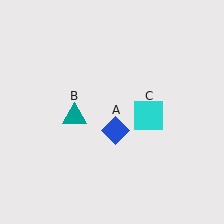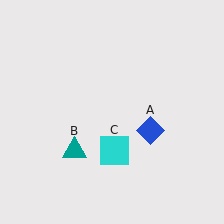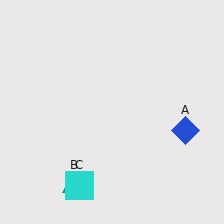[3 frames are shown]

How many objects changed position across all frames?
3 objects changed position: blue diamond (object A), teal triangle (object B), cyan square (object C).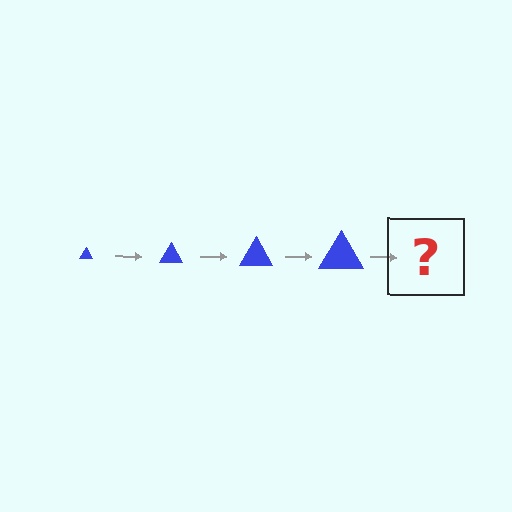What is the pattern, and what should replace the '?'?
The pattern is that the triangle gets progressively larger each step. The '?' should be a blue triangle, larger than the previous one.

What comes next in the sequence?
The next element should be a blue triangle, larger than the previous one.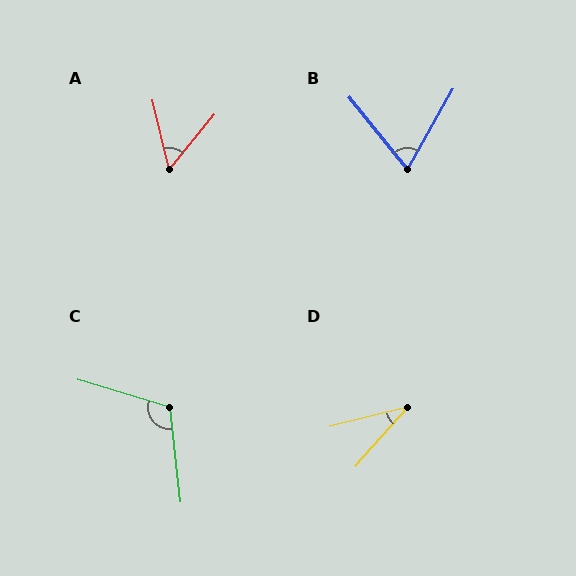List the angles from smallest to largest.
D (34°), A (53°), B (68°), C (113°).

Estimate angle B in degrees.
Approximately 68 degrees.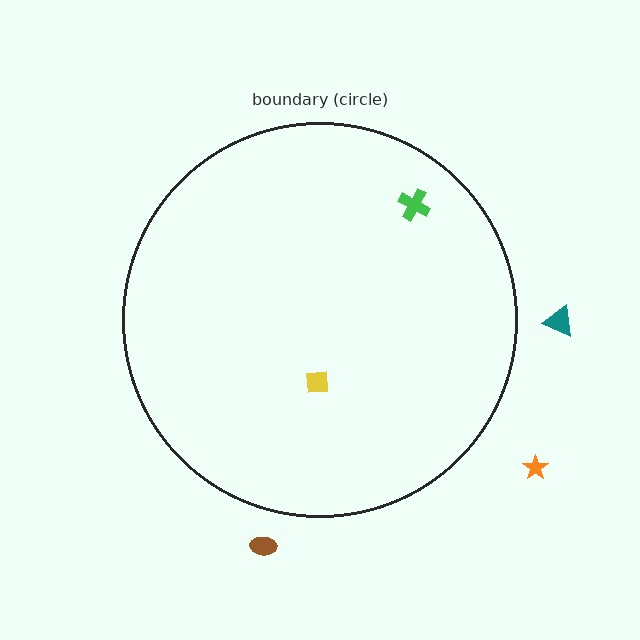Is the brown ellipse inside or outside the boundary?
Outside.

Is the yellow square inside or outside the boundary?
Inside.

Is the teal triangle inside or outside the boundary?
Outside.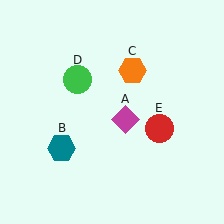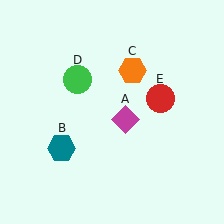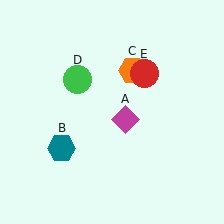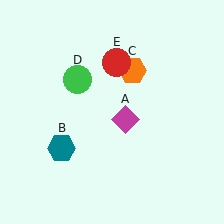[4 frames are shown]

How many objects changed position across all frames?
1 object changed position: red circle (object E).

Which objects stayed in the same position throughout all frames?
Magenta diamond (object A) and teal hexagon (object B) and orange hexagon (object C) and green circle (object D) remained stationary.